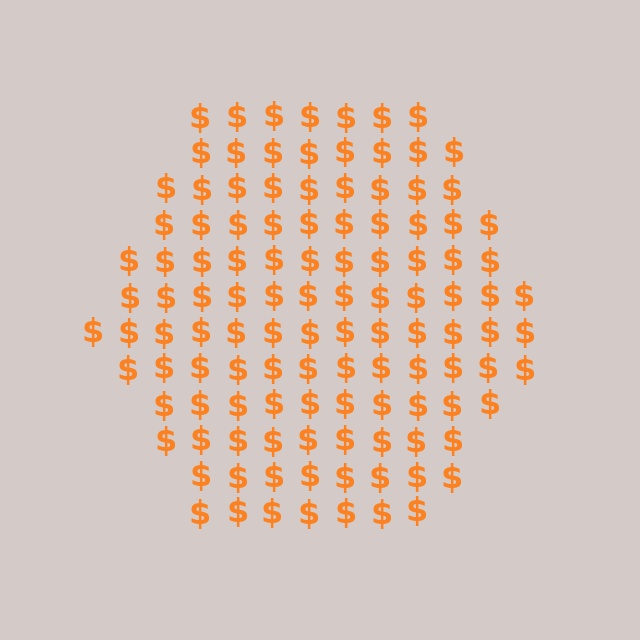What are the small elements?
The small elements are dollar signs.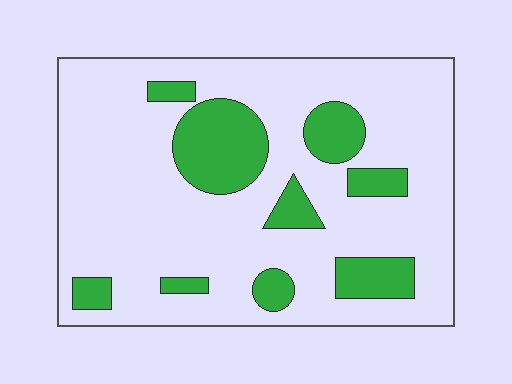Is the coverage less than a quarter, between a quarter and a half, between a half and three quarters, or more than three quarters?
Less than a quarter.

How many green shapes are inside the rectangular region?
9.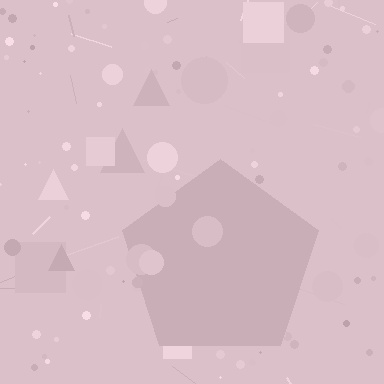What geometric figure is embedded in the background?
A pentagon is embedded in the background.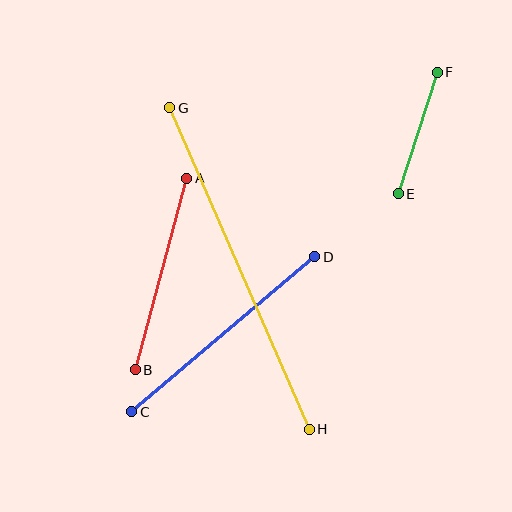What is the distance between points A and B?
The distance is approximately 198 pixels.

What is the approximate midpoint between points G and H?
The midpoint is at approximately (239, 268) pixels.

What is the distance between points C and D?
The distance is approximately 240 pixels.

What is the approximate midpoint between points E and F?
The midpoint is at approximately (418, 133) pixels.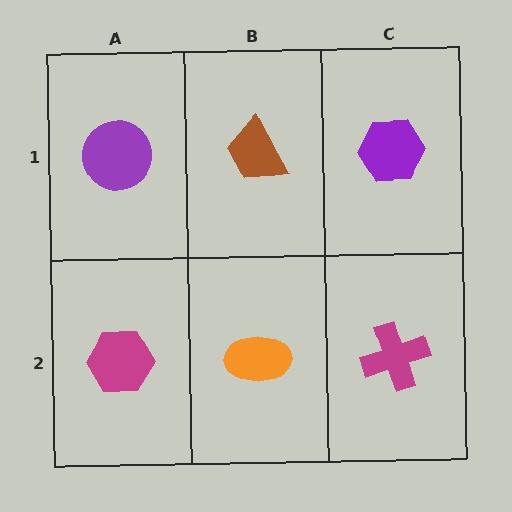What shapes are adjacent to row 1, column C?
A magenta cross (row 2, column C), a brown trapezoid (row 1, column B).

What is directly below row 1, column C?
A magenta cross.